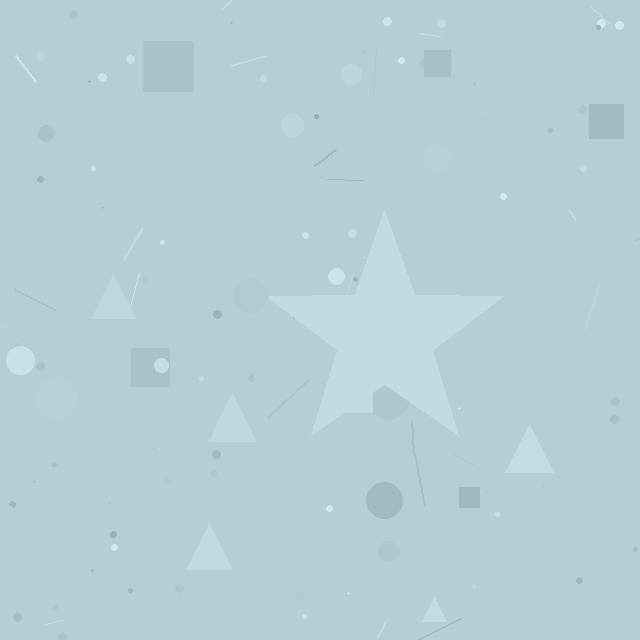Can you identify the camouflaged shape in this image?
The camouflaged shape is a star.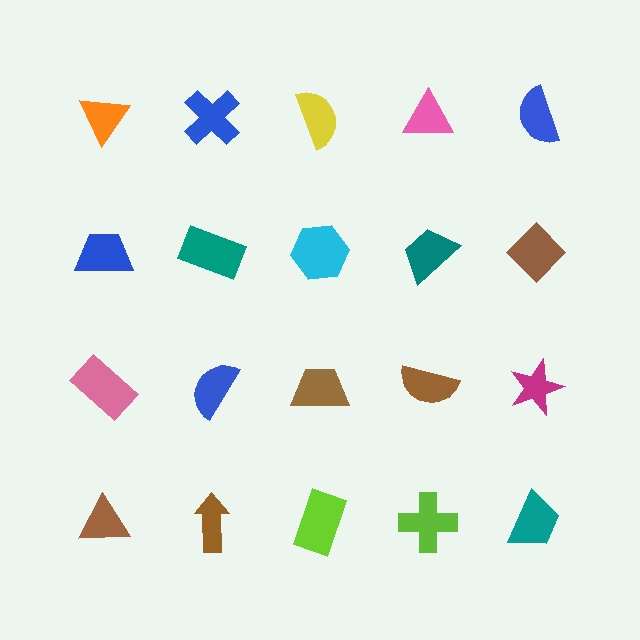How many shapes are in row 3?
5 shapes.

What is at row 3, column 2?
A blue semicircle.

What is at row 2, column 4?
A teal trapezoid.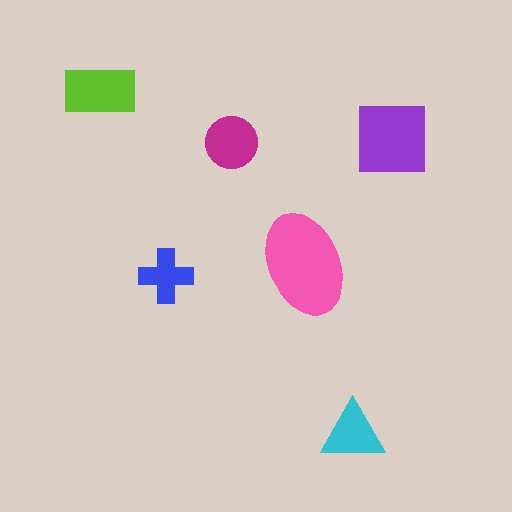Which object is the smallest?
The blue cross.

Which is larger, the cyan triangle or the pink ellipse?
The pink ellipse.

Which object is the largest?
The pink ellipse.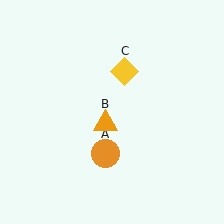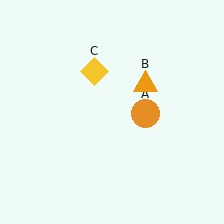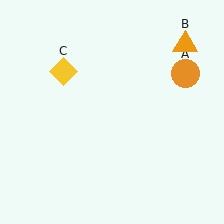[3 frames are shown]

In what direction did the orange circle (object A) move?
The orange circle (object A) moved up and to the right.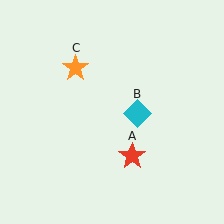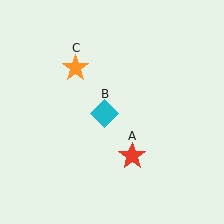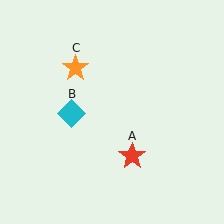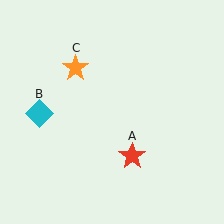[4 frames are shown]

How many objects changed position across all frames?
1 object changed position: cyan diamond (object B).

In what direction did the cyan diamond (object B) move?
The cyan diamond (object B) moved left.